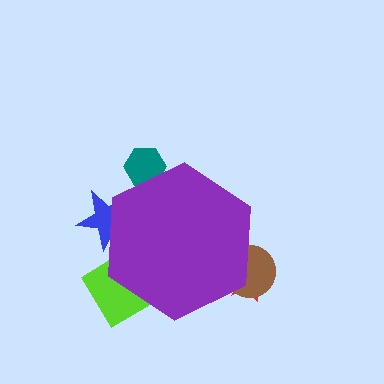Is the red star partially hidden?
Yes, the red star is partially hidden behind the purple hexagon.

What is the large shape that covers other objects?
A purple hexagon.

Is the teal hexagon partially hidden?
Yes, the teal hexagon is partially hidden behind the purple hexagon.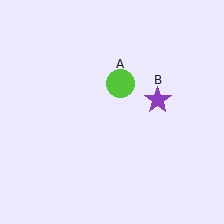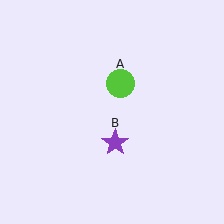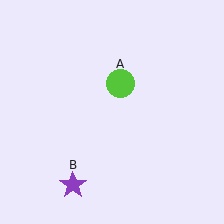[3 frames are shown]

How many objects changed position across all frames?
1 object changed position: purple star (object B).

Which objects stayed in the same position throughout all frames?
Lime circle (object A) remained stationary.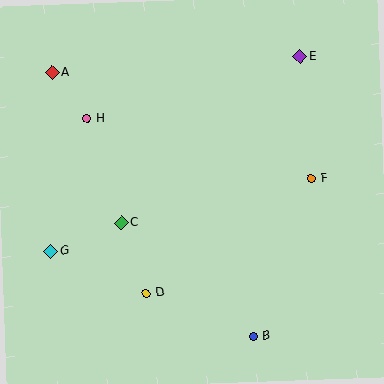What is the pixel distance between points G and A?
The distance between G and A is 179 pixels.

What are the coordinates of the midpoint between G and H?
The midpoint between G and H is at (69, 185).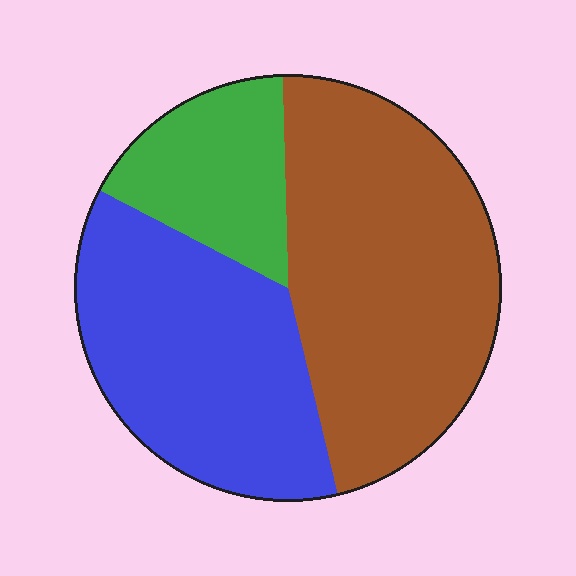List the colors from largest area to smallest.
From largest to smallest: brown, blue, green.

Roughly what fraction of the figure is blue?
Blue covers roughly 35% of the figure.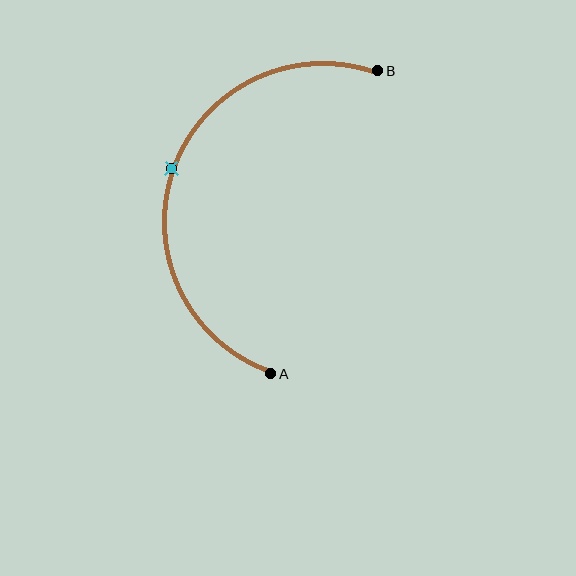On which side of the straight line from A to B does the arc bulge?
The arc bulges to the left of the straight line connecting A and B.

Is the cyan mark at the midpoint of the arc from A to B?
Yes. The cyan mark lies on the arc at equal arc-length from both A and B — it is the arc midpoint.